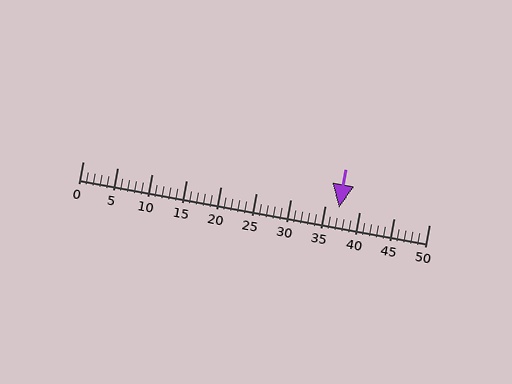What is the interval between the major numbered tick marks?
The major tick marks are spaced 5 units apart.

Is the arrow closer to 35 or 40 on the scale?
The arrow is closer to 35.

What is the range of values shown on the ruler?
The ruler shows values from 0 to 50.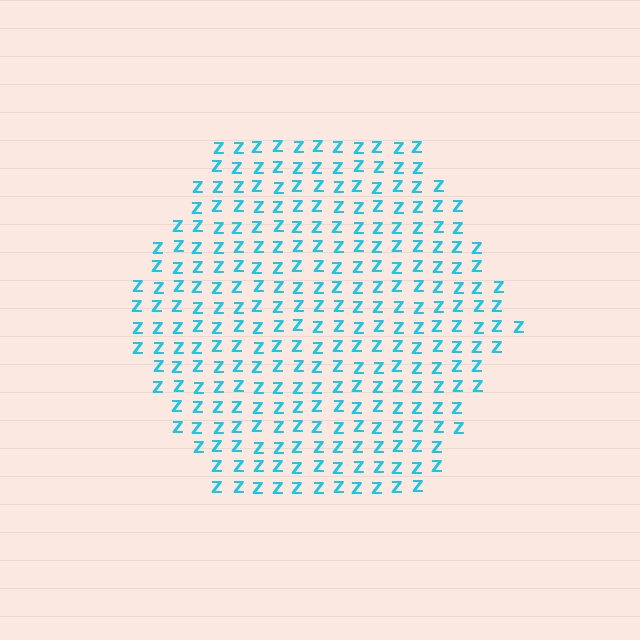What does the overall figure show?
The overall figure shows a hexagon.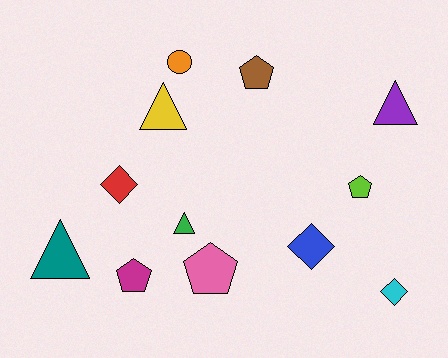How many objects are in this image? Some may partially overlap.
There are 12 objects.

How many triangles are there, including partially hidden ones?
There are 4 triangles.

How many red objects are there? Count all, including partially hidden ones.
There is 1 red object.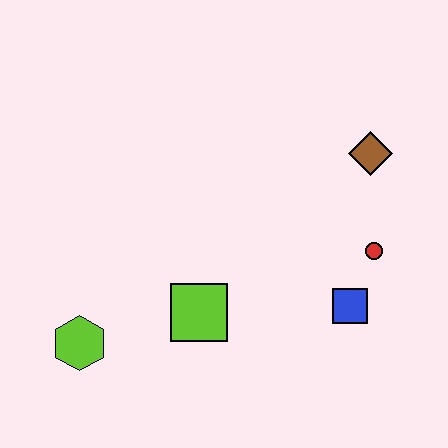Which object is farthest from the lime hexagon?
The brown diamond is farthest from the lime hexagon.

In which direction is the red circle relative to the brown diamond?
The red circle is below the brown diamond.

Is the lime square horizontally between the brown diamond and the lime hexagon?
Yes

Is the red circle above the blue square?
Yes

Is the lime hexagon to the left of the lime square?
Yes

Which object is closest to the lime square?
The lime hexagon is closest to the lime square.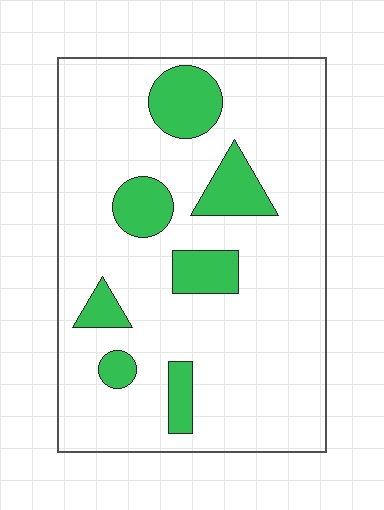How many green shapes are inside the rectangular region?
7.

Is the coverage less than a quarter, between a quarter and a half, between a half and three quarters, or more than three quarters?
Less than a quarter.